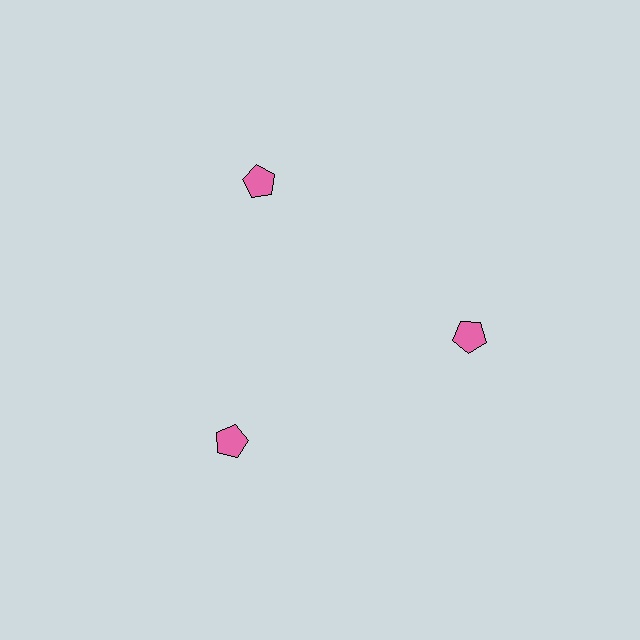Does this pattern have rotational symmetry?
Yes, this pattern has 3-fold rotational symmetry. It looks the same after rotating 120 degrees around the center.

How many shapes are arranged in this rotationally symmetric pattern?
There are 3 shapes, arranged in 3 groups of 1.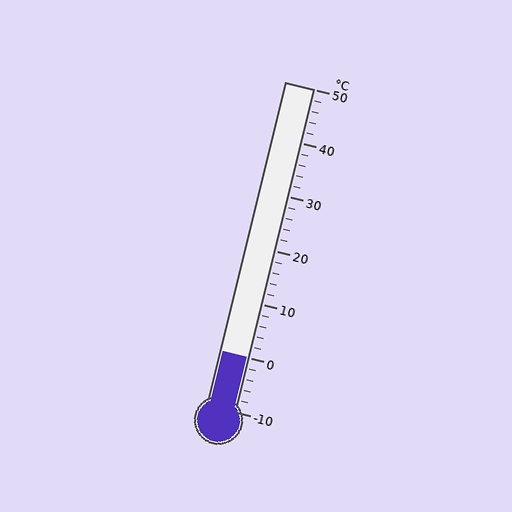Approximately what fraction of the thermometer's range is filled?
The thermometer is filled to approximately 15% of its range.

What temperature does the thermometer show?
The thermometer shows approximately 0°C.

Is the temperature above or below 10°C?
The temperature is below 10°C.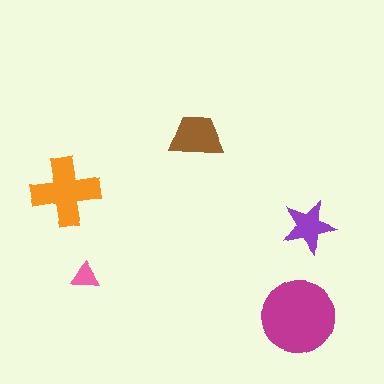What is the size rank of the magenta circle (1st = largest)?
1st.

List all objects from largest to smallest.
The magenta circle, the orange cross, the brown trapezoid, the purple star, the pink triangle.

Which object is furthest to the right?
The purple star is rightmost.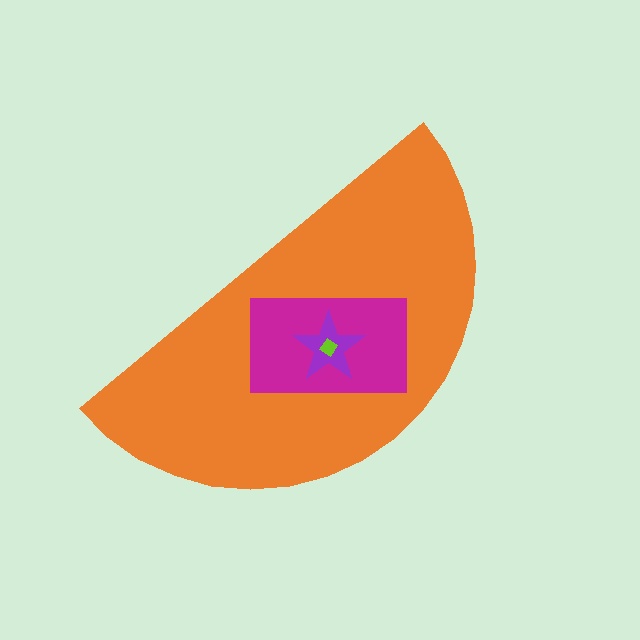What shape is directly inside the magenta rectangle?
The purple star.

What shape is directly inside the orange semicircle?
The magenta rectangle.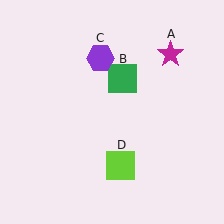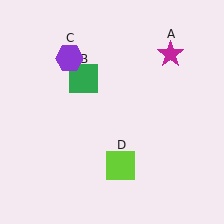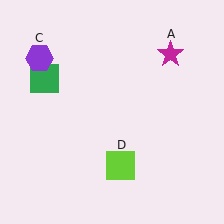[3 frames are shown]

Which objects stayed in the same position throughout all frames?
Magenta star (object A) and lime square (object D) remained stationary.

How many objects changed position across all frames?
2 objects changed position: green square (object B), purple hexagon (object C).